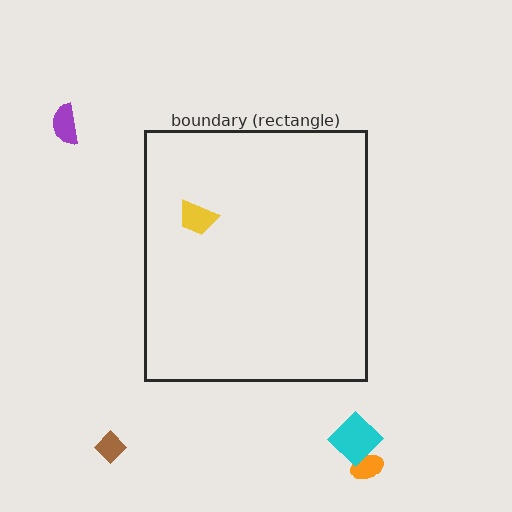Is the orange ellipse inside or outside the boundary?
Outside.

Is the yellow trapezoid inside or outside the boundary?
Inside.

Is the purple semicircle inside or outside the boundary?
Outside.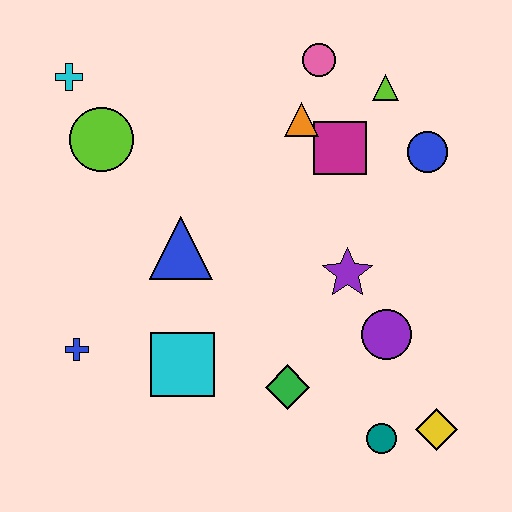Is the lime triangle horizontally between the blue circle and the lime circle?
Yes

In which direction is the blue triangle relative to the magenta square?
The blue triangle is to the left of the magenta square.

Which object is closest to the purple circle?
The purple star is closest to the purple circle.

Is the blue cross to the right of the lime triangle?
No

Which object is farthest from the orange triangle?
The yellow diamond is farthest from the orange triangle.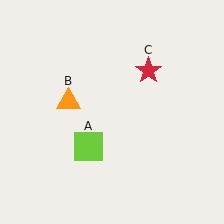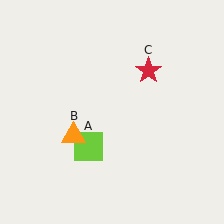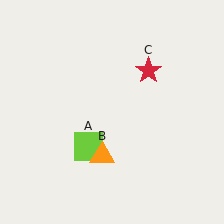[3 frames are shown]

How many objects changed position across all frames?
1 object changed position: orange triangle (object B).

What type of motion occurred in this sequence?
The orange triangle (object B) rotated counterclockwise around the center of the scene.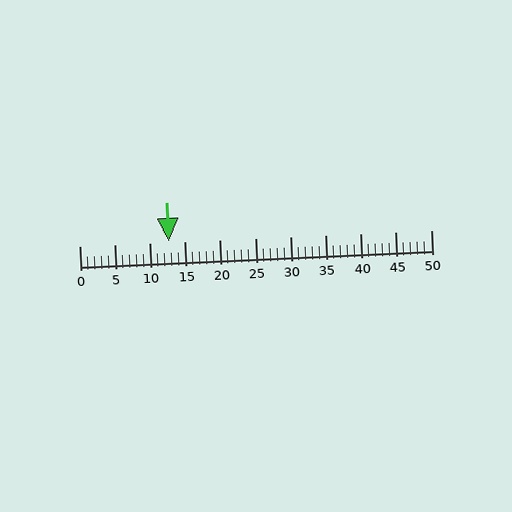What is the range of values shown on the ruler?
The ruler shows values from 0 to 50.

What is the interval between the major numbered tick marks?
The major tick marks are spaced 5 units apart.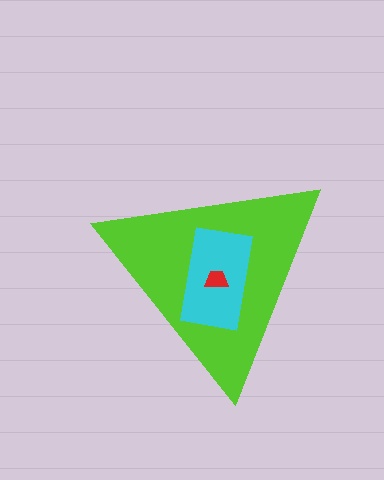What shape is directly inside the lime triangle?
The cyan rectangle.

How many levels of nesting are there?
3.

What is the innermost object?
The red trapezoid.